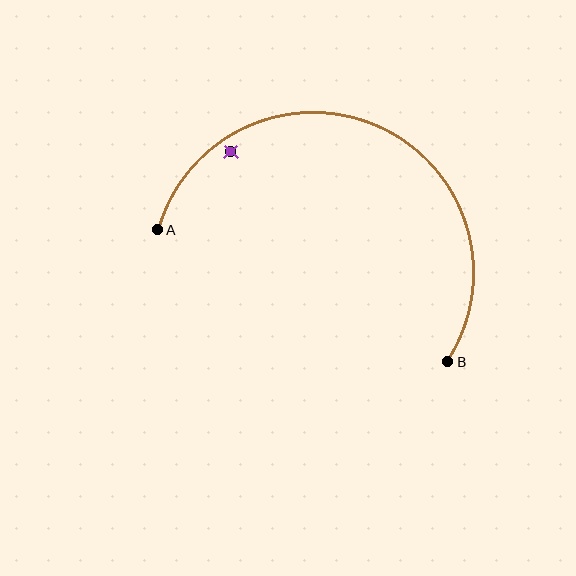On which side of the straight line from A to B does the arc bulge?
The arc bulges above the straight line connecting A and B.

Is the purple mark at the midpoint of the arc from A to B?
No — the purple mark does not lie on the arc at all. It sits slightly inside the curve.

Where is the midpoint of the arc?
The arc midpoint is the point on the curve farthest from the straight line joining A and B. It sits above that line.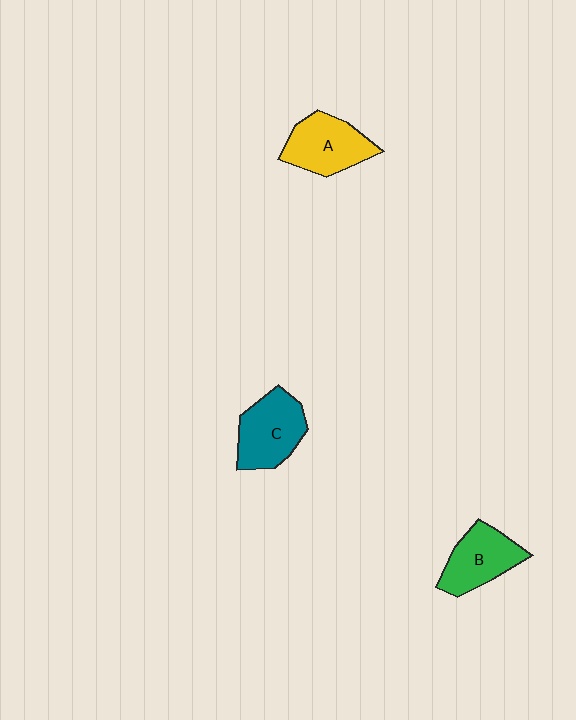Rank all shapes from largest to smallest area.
From largest to smallest: C (teal), A (yellow), B (green).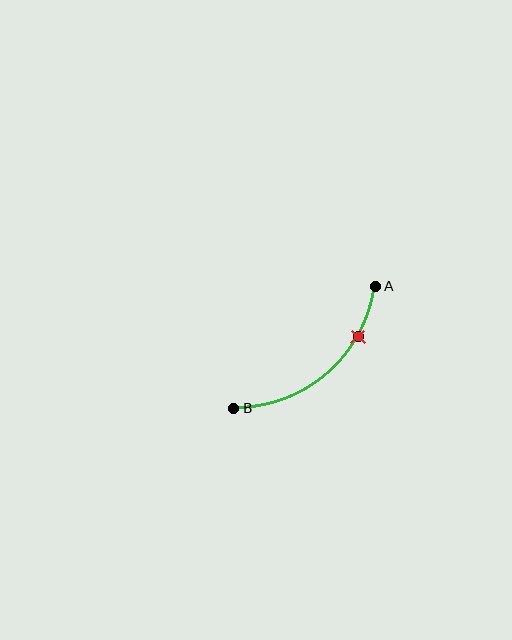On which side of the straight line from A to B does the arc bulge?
The arc bulges below and to the right of the straight line connecting A and B.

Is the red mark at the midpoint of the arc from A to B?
No. The red mark lies on the arc but is closer to endpoint A. The arc midpoint would be at the point on the curve equidistant along the arc from both A and B.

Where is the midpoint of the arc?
The arc midpoint is the point on the curve farthest from the straight line joining A and B. It sits below and to the right of that line.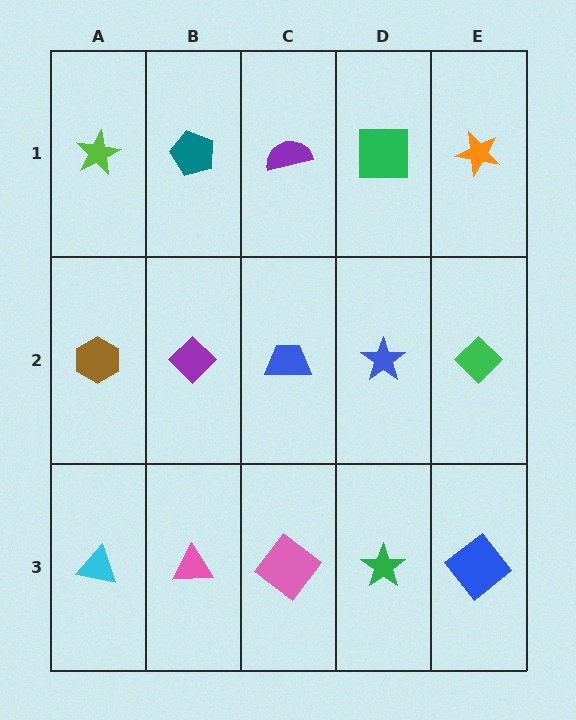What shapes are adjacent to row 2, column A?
A lime star (row 1, column A), a cyan triangle (row 3, column A), a purple diamond (row 2, column B).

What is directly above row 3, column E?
A green diamond.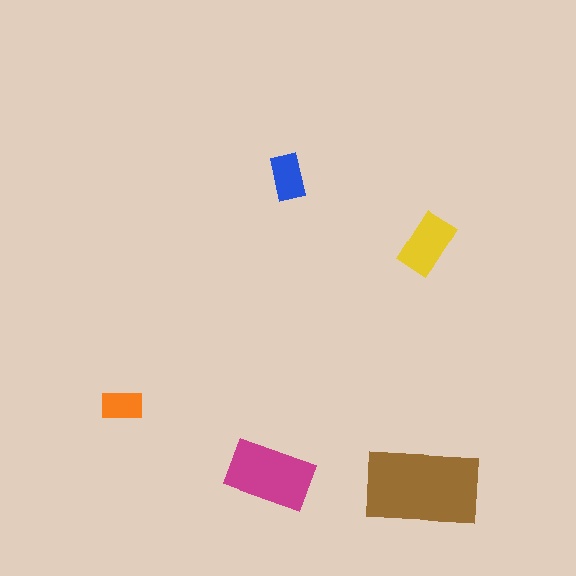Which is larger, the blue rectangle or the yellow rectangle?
The yellow one.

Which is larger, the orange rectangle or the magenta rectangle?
The magenta one.